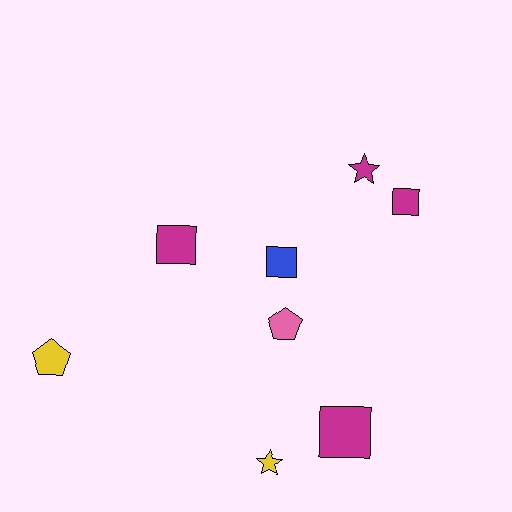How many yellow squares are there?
There are no yellow squares.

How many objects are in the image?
There are 8 objects.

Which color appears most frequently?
Magenta, with 4 objects.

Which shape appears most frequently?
Square, with 4 objects.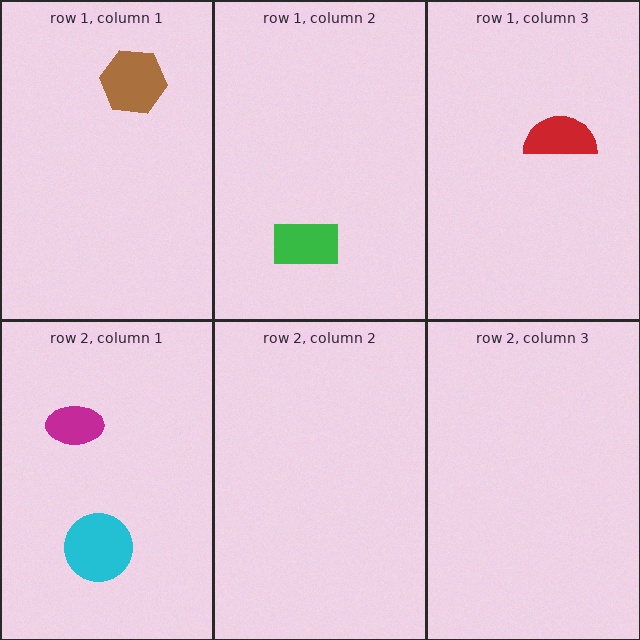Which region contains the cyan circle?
The row 2, column 1 region.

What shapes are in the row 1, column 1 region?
The brown hexagon.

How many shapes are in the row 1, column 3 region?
1.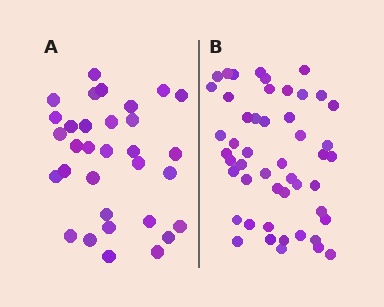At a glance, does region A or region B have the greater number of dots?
Region B (the right region) has more dots.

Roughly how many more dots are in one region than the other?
Region B has approximately 20 more dots than region A.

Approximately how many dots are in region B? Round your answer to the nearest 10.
About 50 dots.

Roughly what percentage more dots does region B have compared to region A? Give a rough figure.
About 55% more.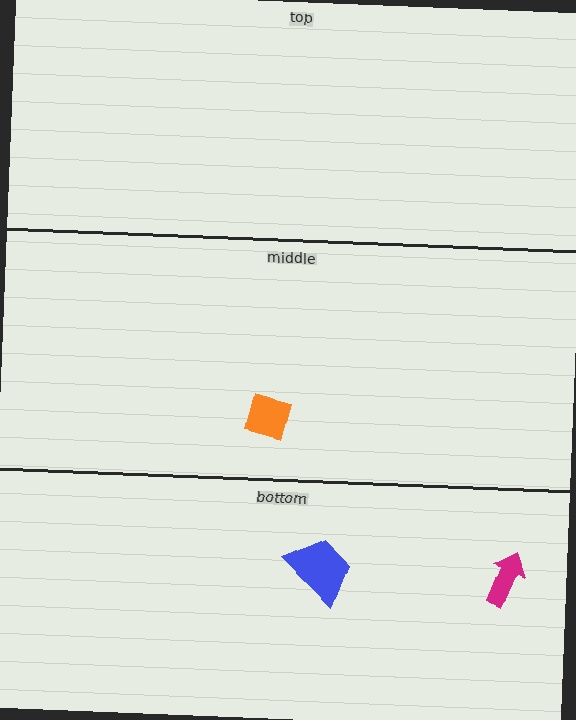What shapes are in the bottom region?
The magenta arrow, the blue trapezoid.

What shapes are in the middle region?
The orange square.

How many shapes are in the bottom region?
2.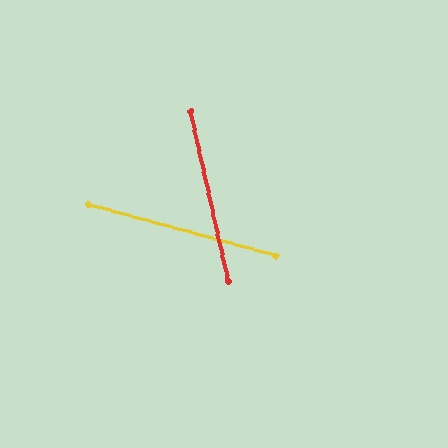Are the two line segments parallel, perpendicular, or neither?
Neither parallel nor perpendicular — they differ by about 62°.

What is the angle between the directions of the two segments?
Approximately 62 degrees.